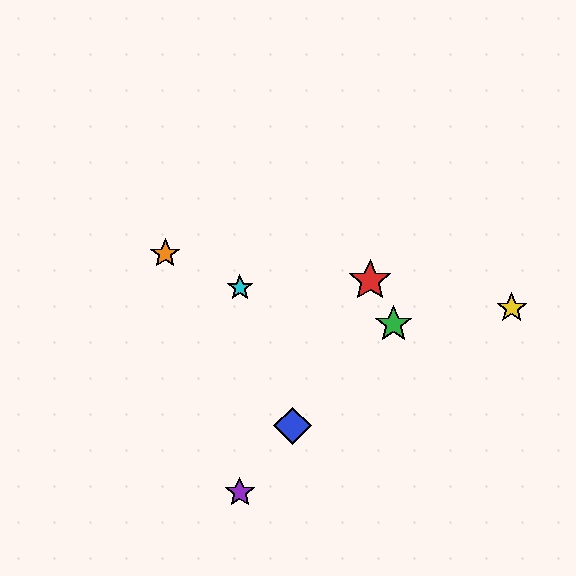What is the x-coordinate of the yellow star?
The yellow star is at x≈512.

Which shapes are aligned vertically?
The purple star, the cyan star are aligned vertically.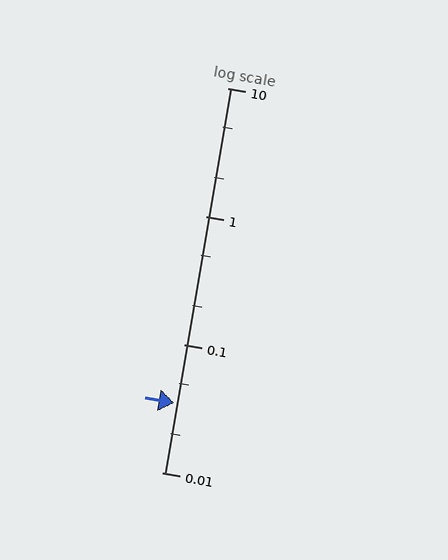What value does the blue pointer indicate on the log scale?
The pointer indicates approximately 0.035.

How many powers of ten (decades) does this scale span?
The scale spans 3 decades, from 0.01 to 10.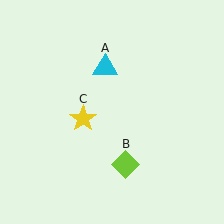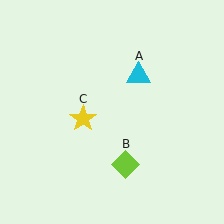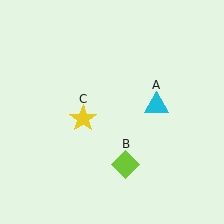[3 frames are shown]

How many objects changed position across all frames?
1 object changed position: cyan triangle (object A).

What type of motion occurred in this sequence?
The cyan triangle (object A) rotated clockwise around the center of the scene.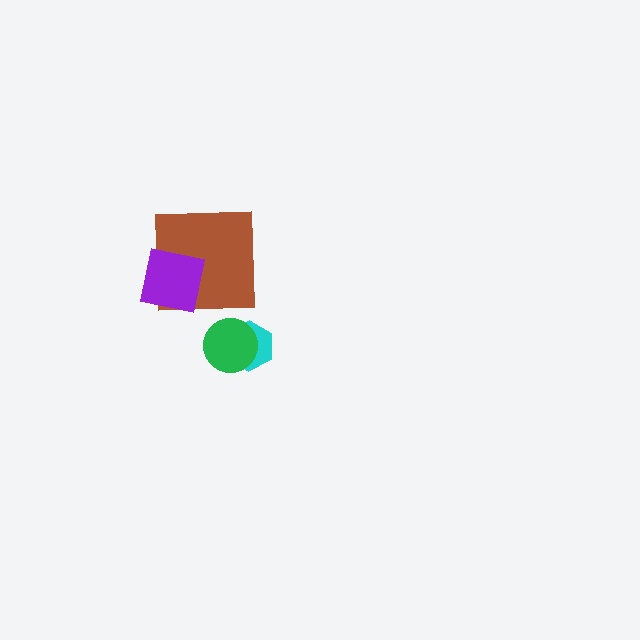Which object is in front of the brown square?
The purple square is in front of the brown square.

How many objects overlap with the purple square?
1 object overlaps with the purple square.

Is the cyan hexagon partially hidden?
Yes, it is partially covered by another shape.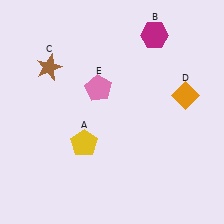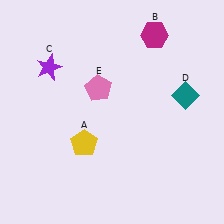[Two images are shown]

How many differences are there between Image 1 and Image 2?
There are 2 differences between the two images.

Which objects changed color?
C changed from brown to purple. D changed from orange to teal.